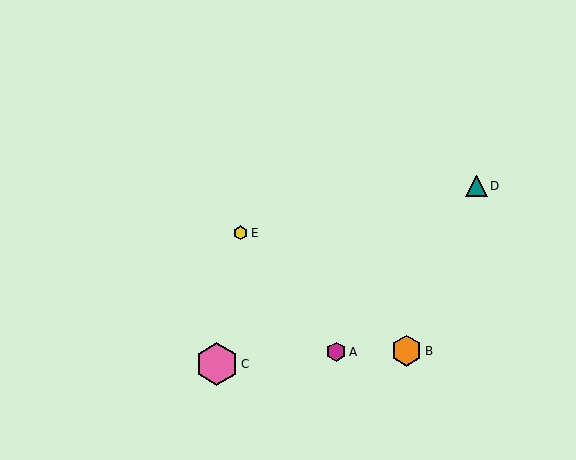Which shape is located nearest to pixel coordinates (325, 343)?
The magenta hexagon (labeled A) at (336, 352) is nearest to that location.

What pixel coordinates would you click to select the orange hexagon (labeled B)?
Click at (407, 351) to select the orange hexagon B.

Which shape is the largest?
The pink hexagon (labeled C) is the largest.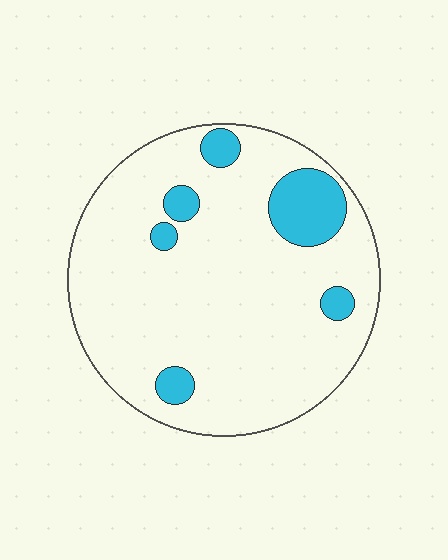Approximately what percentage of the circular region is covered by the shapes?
Approximately 15%.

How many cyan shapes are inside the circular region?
6.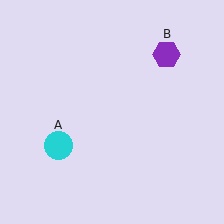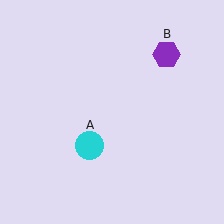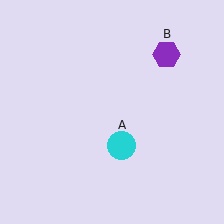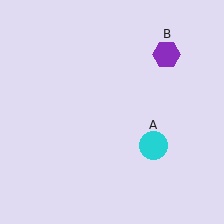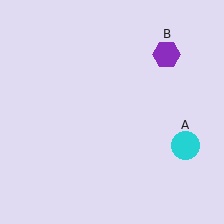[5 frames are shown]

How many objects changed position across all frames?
1 object changed position: cyan circle (object A).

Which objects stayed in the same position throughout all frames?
Purple hexagon (object B) remained stationary.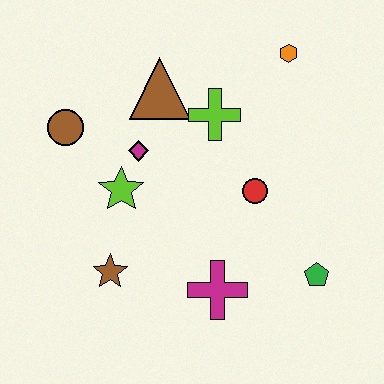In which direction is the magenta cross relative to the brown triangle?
The magenta cross is below the brown triangle.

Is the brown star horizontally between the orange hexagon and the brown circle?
Yes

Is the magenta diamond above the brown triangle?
No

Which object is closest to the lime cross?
The brown triangle is closest to the lime cross.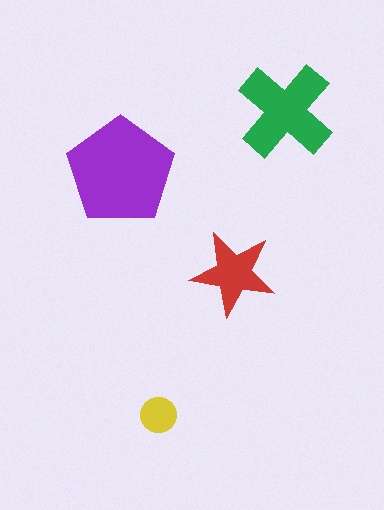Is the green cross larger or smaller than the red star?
Larger.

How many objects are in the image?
There are 4 objects in the image.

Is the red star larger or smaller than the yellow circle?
Larger.